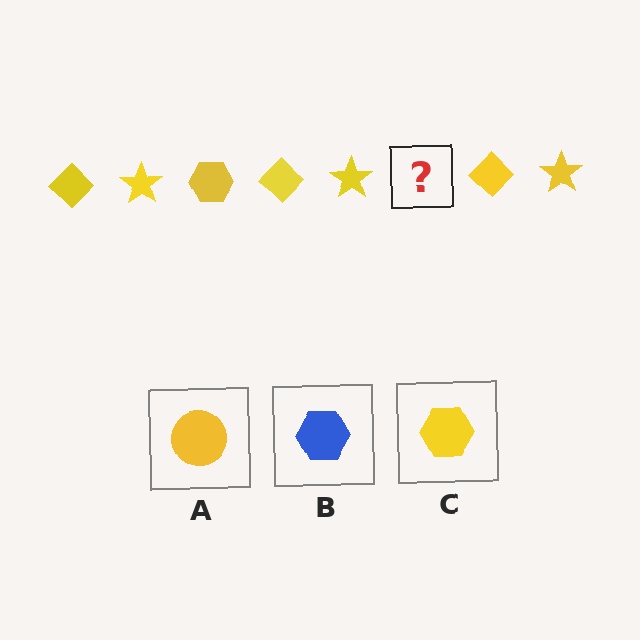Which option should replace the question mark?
Option C.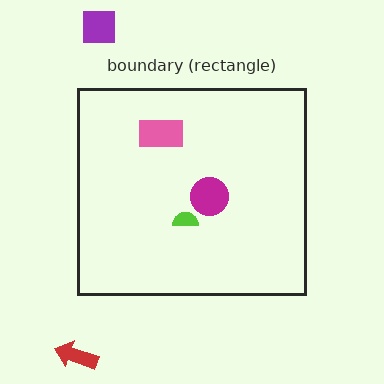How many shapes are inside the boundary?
3 inside, 2 outside.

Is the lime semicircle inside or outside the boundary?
Inside.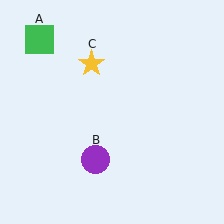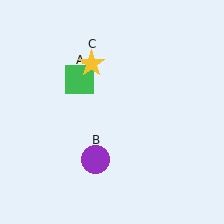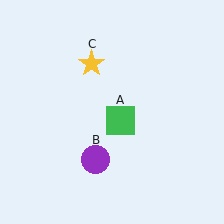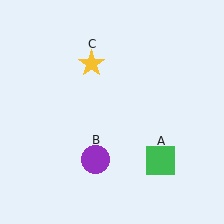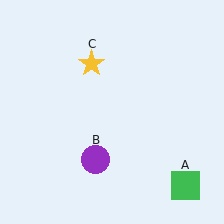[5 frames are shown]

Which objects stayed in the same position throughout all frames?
Purple circle (object B) and yellow star (object C) remained stationary.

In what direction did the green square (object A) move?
The green square (object A) moved down and to the right.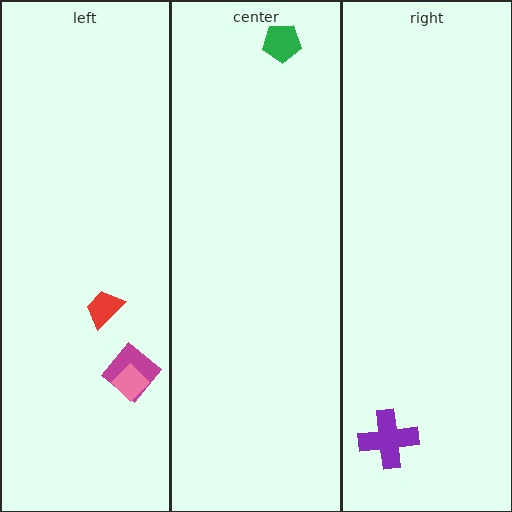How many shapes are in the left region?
3.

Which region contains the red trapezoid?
The left region.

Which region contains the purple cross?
The right region.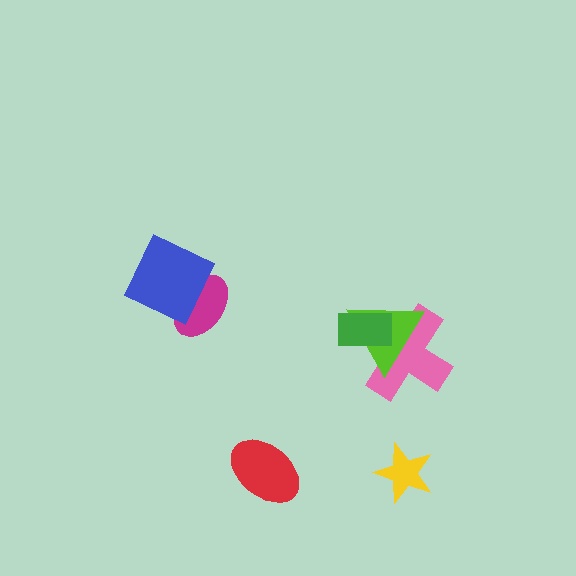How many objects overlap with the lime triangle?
2 objects overlap with the lime triangle.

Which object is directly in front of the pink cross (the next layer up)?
The lime triangle is directly in front of the pink cross.